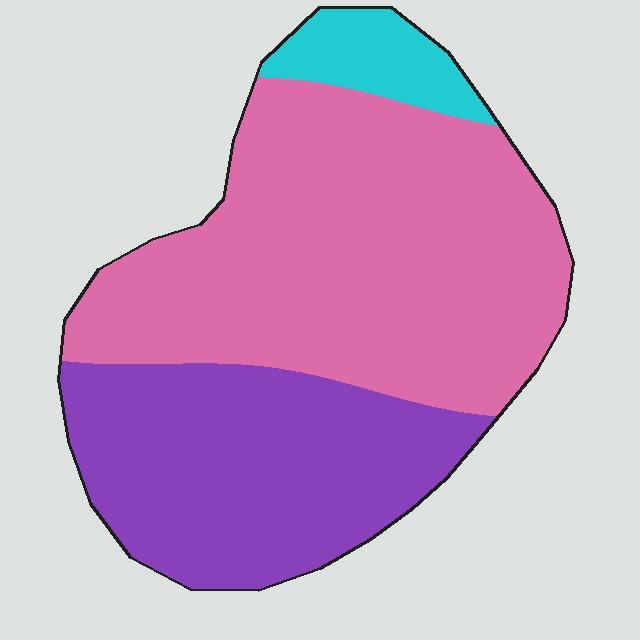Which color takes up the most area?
Pink, at roughly 55%.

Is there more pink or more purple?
Pink.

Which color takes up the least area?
Cyan, at roughly 10%.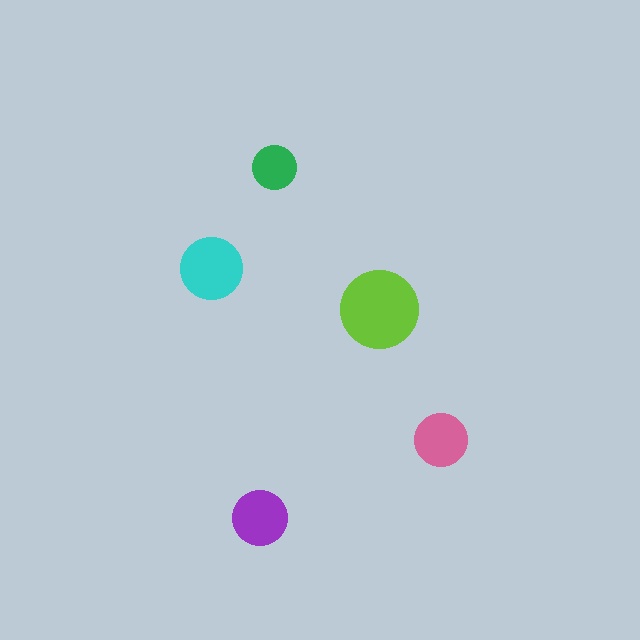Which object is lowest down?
The purple circle is bottommost.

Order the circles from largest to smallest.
the lime one, the cyan one, the purple one, the pink one, the green one.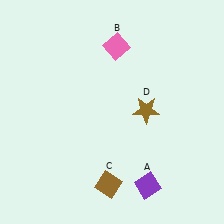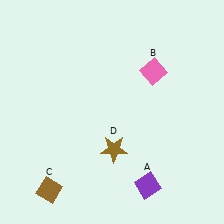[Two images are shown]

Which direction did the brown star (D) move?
The brown star (D) moved down.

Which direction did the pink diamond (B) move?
The pink diamond (B) moved right.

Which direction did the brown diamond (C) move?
The brown diamond (C) moved left.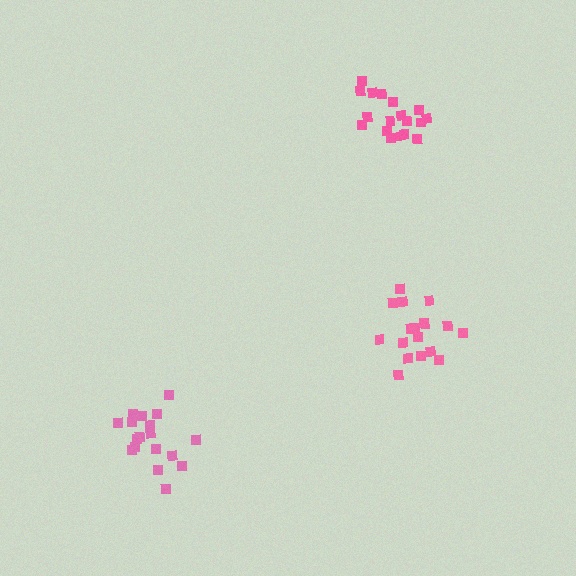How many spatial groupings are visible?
There are 3 spatial groupings.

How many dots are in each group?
Group 1: 18 dots, Group 2: 18 dots, Group 3: 18 dots (54 total).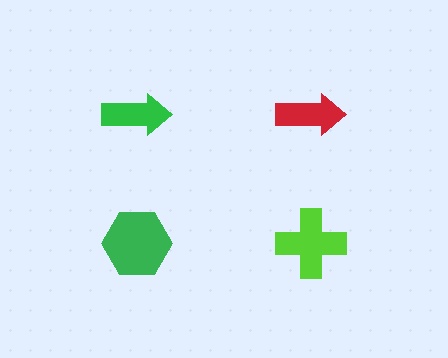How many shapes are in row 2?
2 shapes.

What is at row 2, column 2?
A lime cross.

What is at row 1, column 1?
A green arrow.